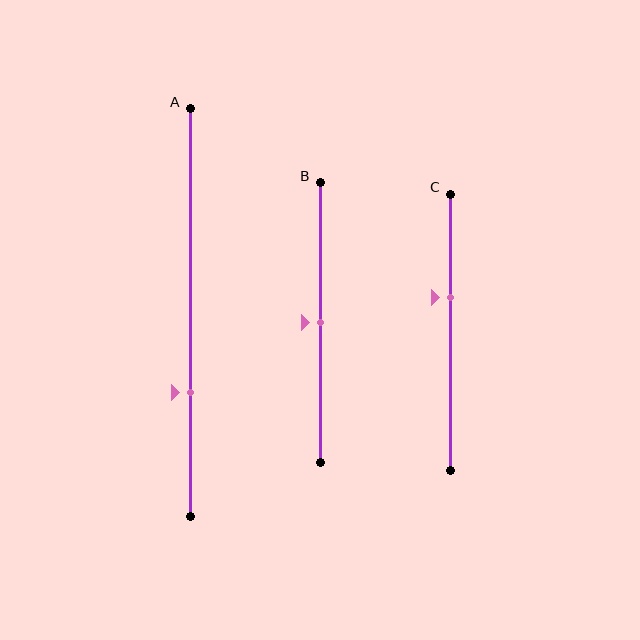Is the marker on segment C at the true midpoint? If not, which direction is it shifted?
No, the marker on segment C is shifted upward by about 12% of the segment length.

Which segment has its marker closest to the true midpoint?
Segment B has its marker closest to the true midpoint.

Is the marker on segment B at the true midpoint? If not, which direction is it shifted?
Yes, the marker on segment B is at the true midpoint.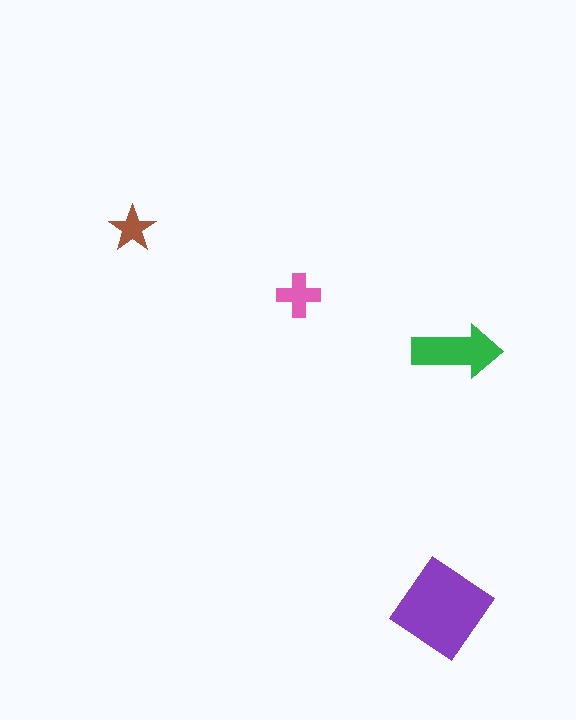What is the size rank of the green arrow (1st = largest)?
2nd.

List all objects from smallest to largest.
The brown star, the pink cross, the green arrow, the purple diamond.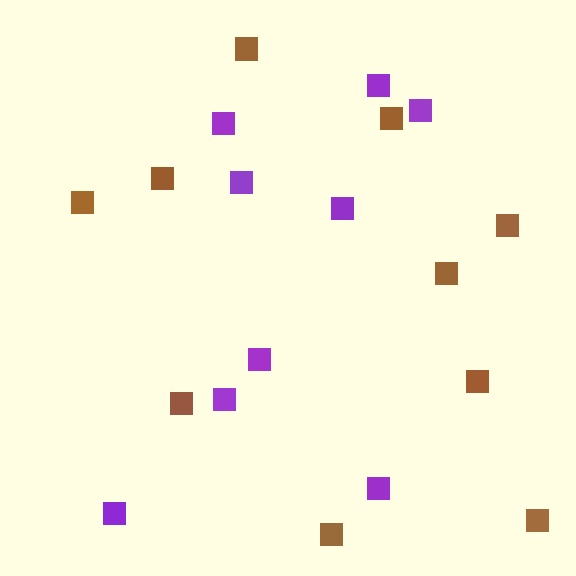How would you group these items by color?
There are 2 groups: one group of brown squares (10) and one group of purple squares (9).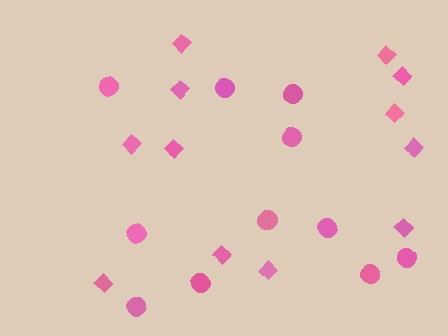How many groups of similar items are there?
There are 2 groups: one group of diamonds (12) and one group of circles (11).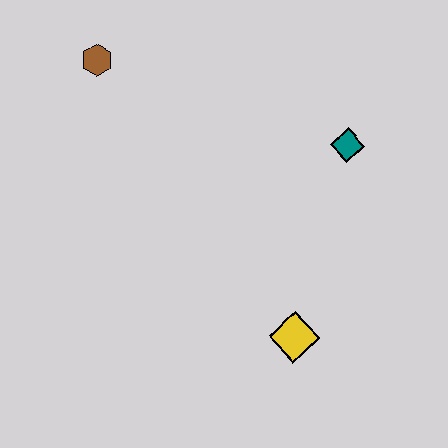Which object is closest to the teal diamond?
The yellow diamond is closest to the teal diamond.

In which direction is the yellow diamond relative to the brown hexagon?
The yellow diamond is below the brown hexagon.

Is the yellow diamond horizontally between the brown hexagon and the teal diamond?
Yes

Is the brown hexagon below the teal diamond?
No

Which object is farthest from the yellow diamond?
The brown hexagon is farthest from the yellow diamond.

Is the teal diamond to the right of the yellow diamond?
Yes